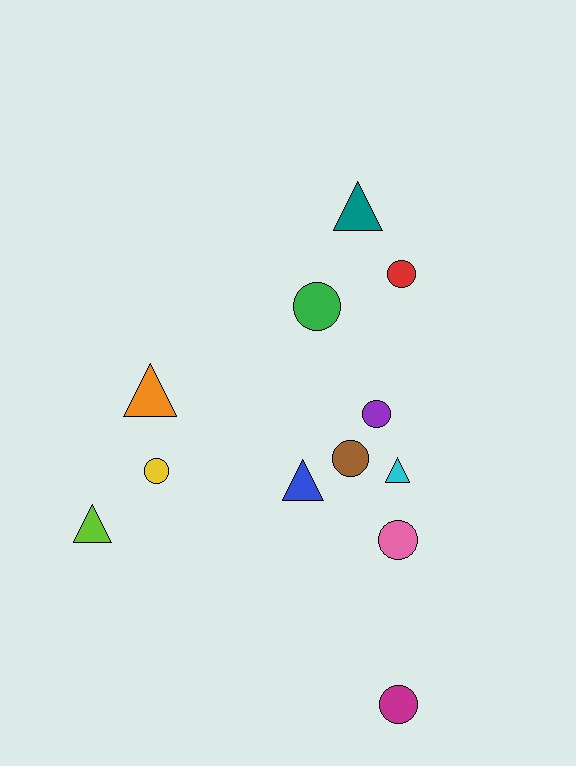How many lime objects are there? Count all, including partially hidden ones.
There is 1 lime object.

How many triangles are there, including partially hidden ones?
There are 5 triangles.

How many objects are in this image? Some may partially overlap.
There are 12 objects.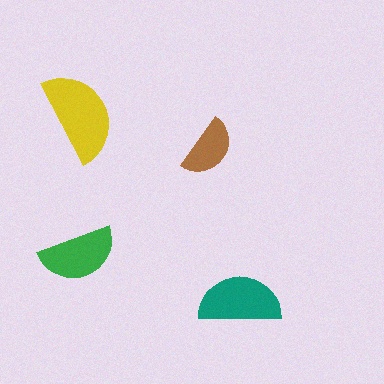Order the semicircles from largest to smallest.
the yellow one, the teal one, the green one, the brown one.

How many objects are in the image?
There are 4 objects in the image.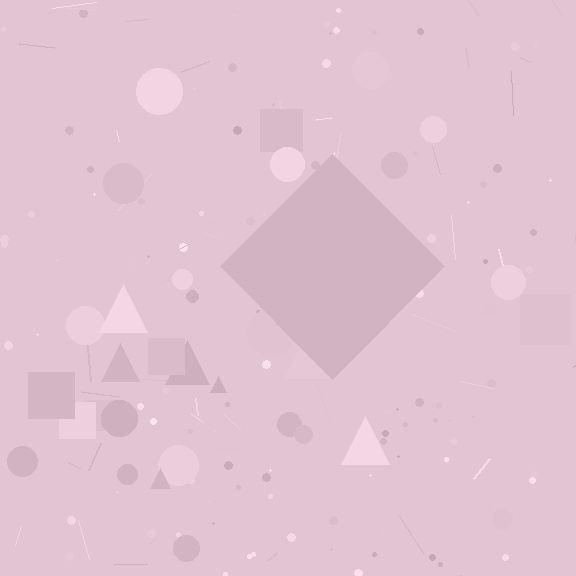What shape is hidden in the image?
A diamond is hidden in the image.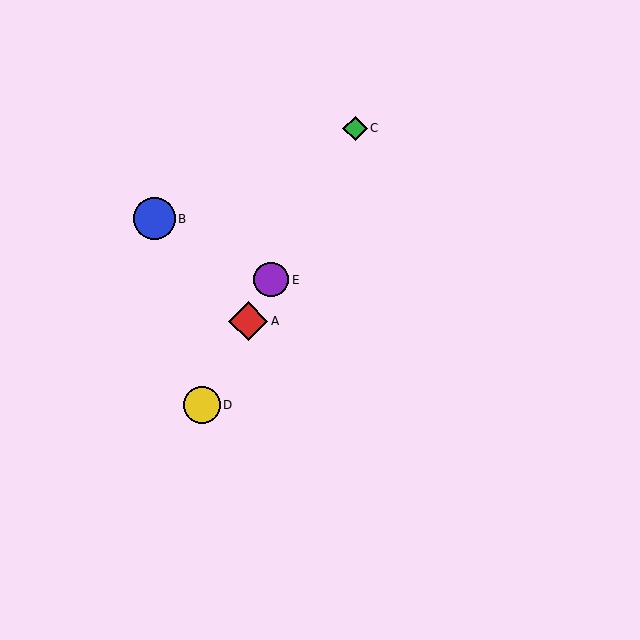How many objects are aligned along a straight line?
4 objects (A, C, D, E) are aligned along a straight line.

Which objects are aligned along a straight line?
Objects A, C, D, E are aligned along a straight line.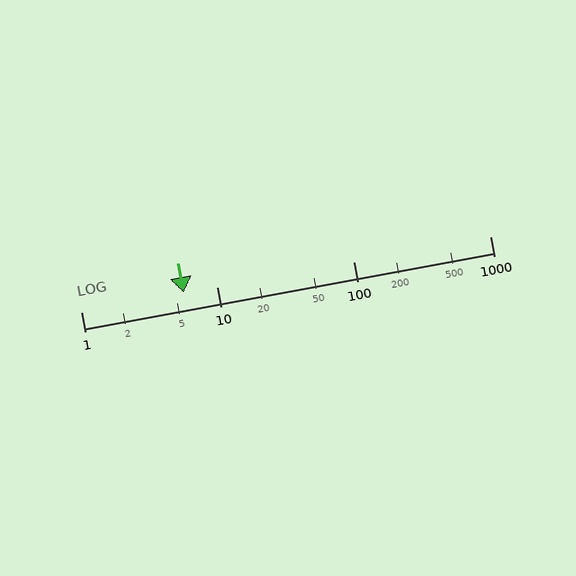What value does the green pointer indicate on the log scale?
The pointer indicates approximately 5.7.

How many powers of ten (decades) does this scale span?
The scale spans 3 decades, from 1 to 1000.